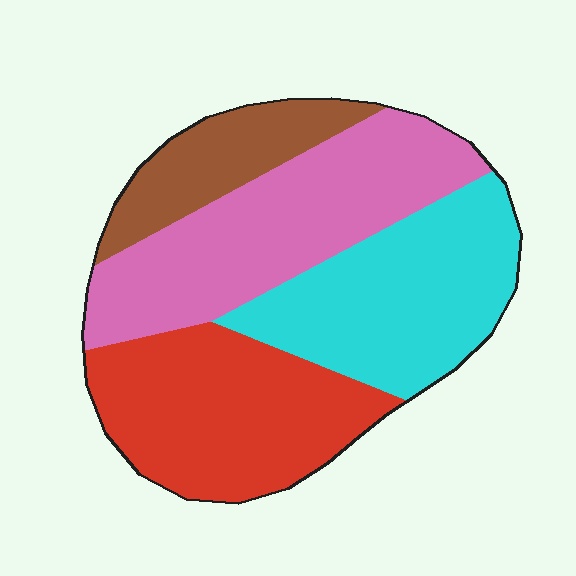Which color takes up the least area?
Brown, at roughly 15%.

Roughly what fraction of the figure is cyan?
Cyan takes up between a quarter and a half of the figure.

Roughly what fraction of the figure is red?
Red takes up about one quarter (1/4) of the figure.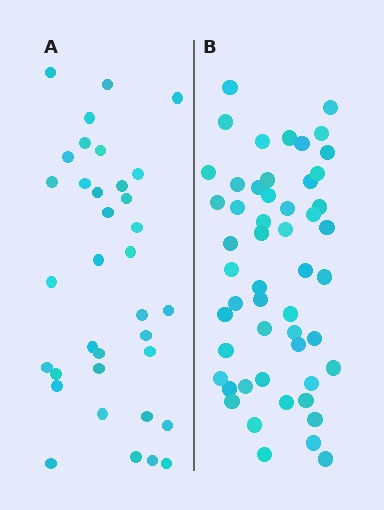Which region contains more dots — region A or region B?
Region B (the right region) has more dots.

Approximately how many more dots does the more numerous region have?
Region B has approximately 15 more dots than region A.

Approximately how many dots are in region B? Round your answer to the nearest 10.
About 50 dots. (The exact count is 52, which rounds to 50.)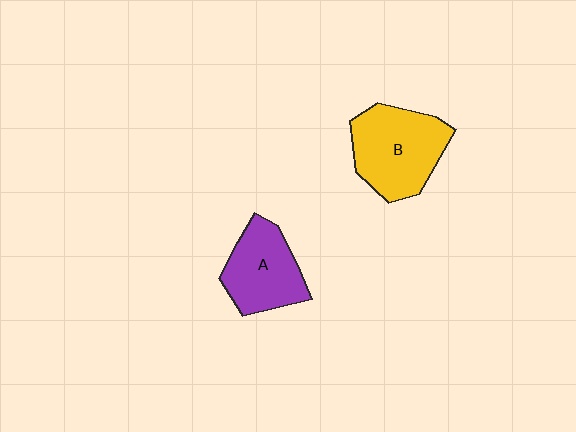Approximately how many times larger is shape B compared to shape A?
Approximately 1.3 times.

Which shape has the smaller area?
Shape A (purple).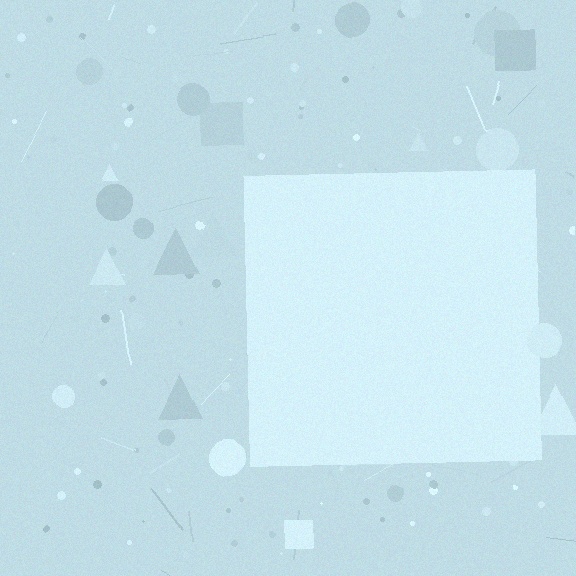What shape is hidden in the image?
A square is hidden in the image.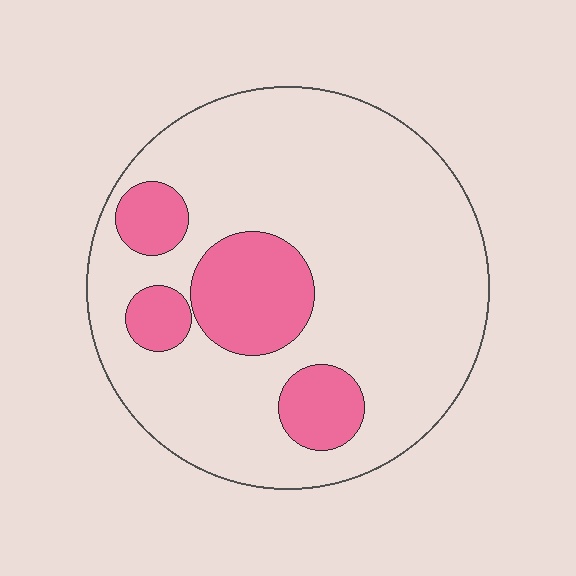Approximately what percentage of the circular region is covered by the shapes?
Approximately 20%.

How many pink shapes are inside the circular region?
4.